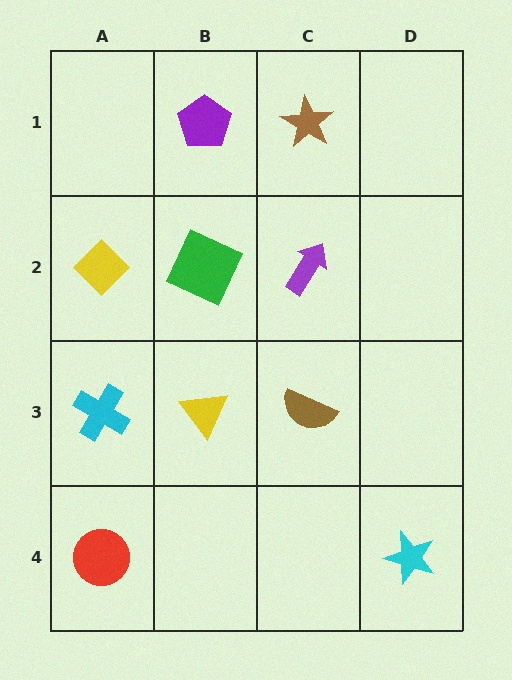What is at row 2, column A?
A yellow diamond.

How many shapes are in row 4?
2 shapes.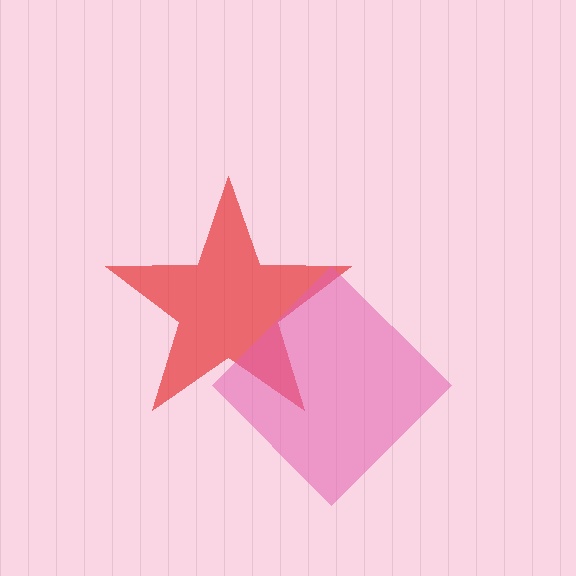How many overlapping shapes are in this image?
There are 2 overlapping shapes in the image.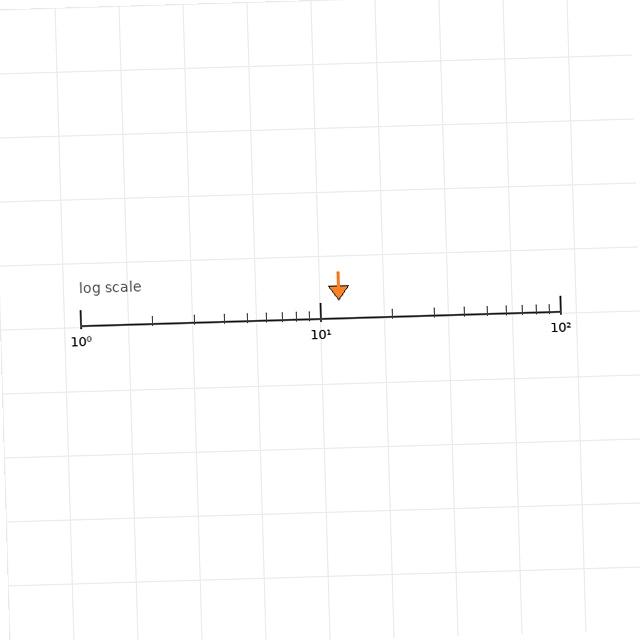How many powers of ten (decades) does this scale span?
The scale spans 2 decades, from 1 to 100.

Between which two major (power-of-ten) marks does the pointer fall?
The pointer is between 10 and 100.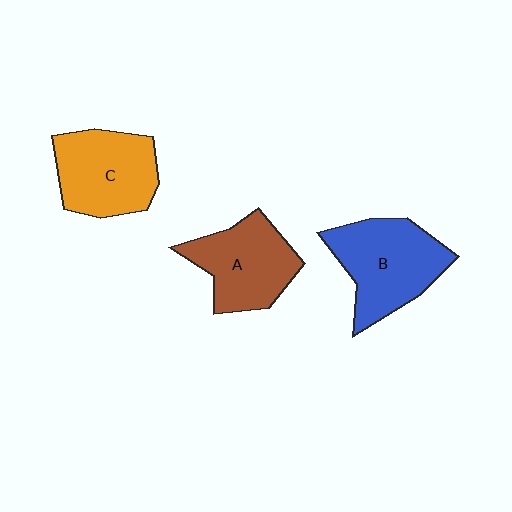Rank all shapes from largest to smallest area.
From largest to smallest: B (blue), C (orange), A (brown).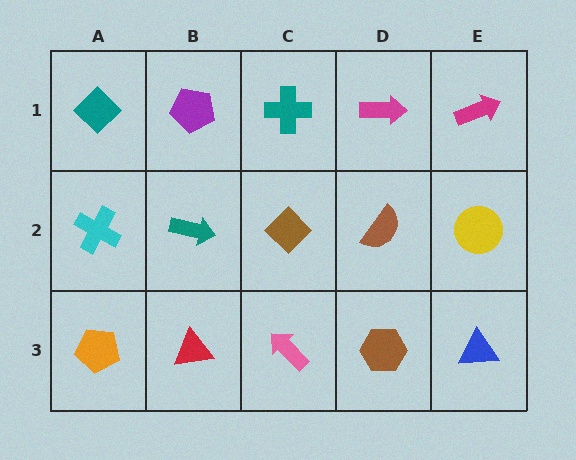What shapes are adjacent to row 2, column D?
A magenta arrow (row 1, column D), a brown hexagon (row 3, column D), a brown diamond (row 2, column C), a yellow circle (row 2, column E).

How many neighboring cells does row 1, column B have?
3.